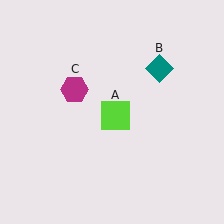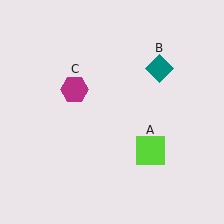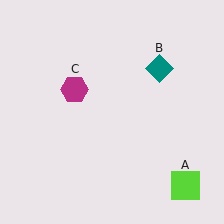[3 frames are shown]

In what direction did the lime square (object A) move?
The lime square (object A) moved down and to the right.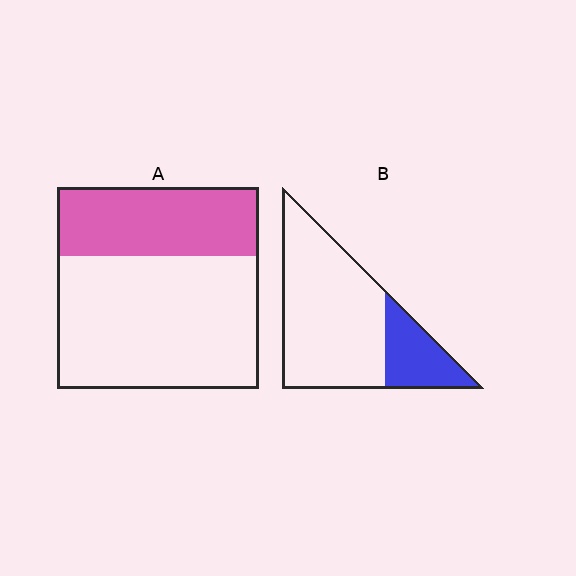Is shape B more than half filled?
No.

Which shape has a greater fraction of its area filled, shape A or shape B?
Shape A.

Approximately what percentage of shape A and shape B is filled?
A is approximately 35% and B is approximately 25%.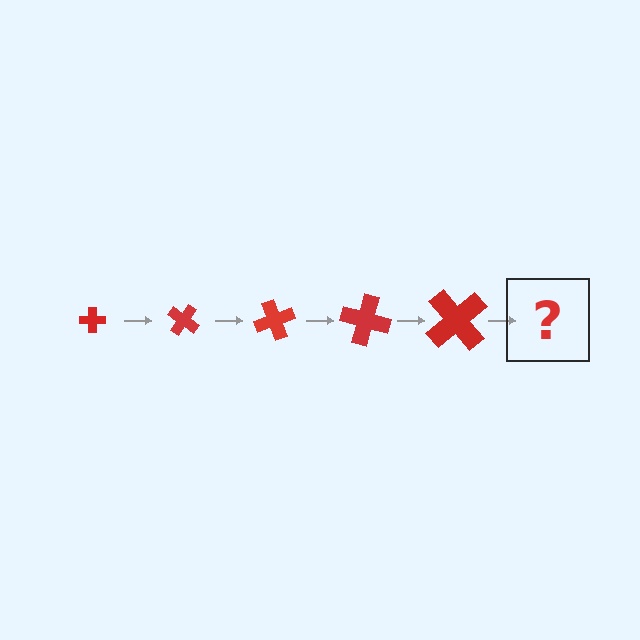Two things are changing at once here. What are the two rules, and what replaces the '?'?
The two rules are that the cross grows larger each step and it rotates 35 degrees each step. The '?' should be a cross, larger than the previous one and rotated 175 degrees from the start.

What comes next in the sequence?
The next element should be a cross, larger than the previous one and rotated 175 degrees from the start.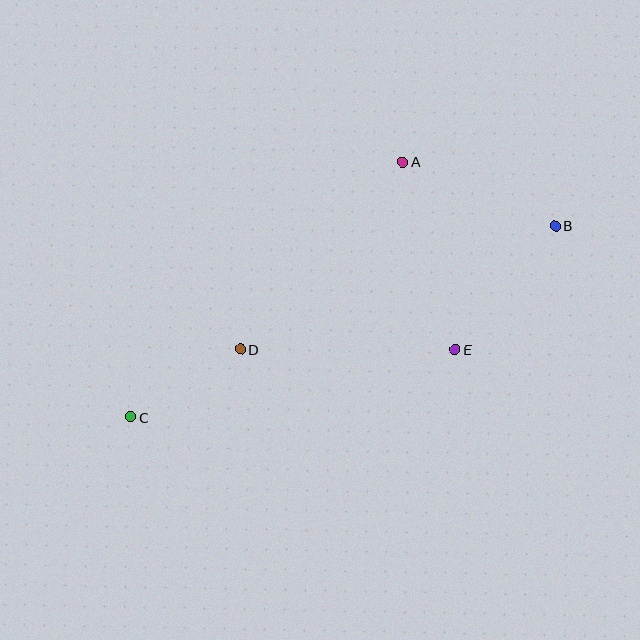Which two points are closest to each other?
Points C and D are closest to each other.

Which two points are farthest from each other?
Points B and C are farthest from each other.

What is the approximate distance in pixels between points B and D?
The distance between B and D is approximately 338 pixels.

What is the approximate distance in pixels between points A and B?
The distance between A and B is approximately 165 pixels.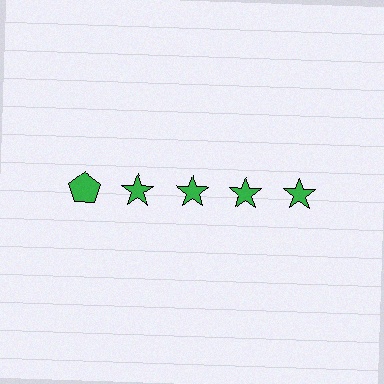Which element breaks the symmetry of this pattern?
The green pentagon in the top row, leftmost column breaks the symmetry. All other shapes are green stars.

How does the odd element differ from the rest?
It has a different shape: pentagon instead of star.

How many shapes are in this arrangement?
There are 5 shapes arranged in a grid pattern.